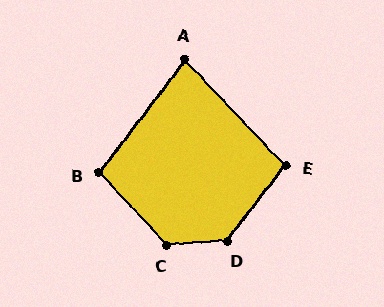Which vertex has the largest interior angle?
D, at approximately 131 degrees.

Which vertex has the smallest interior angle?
A, at approximately 80 degrees.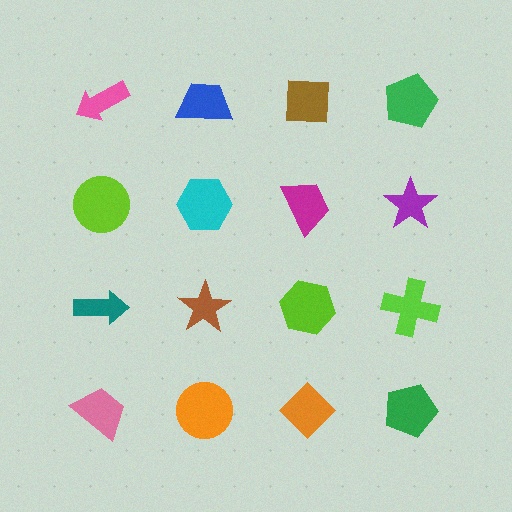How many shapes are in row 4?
4 shapes.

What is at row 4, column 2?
An orange circle.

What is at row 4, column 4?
A green pentagon.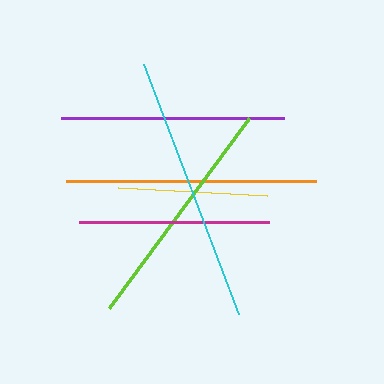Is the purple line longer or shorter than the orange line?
The orange line is longer than the purple line.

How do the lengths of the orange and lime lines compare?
The orange and lime lines are approximately the same length.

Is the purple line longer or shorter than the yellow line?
The purple line is longer than the yellow line.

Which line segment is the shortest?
The yellow line is the shortest at approximately 149 pixels.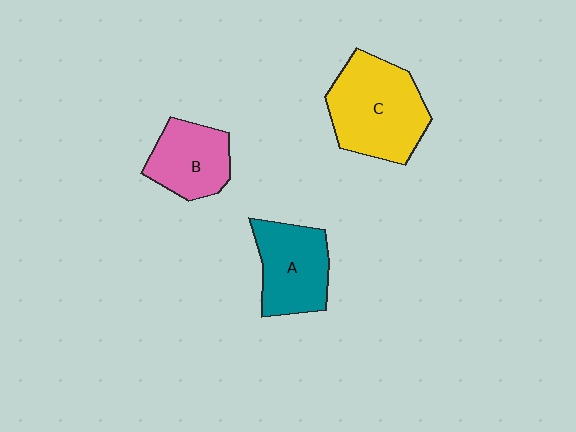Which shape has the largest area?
Shape C (yellow).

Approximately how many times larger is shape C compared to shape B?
Approximately 1.6 times.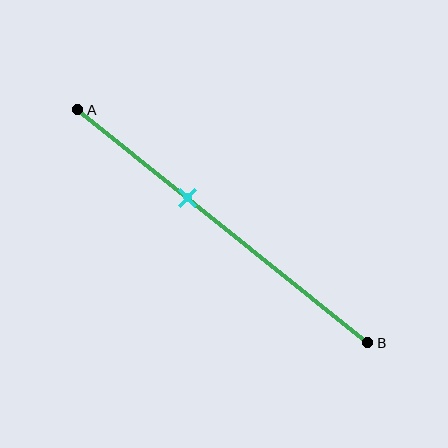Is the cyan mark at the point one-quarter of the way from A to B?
No, the mark is at about 40% from A, not at the 25% one-quarter point.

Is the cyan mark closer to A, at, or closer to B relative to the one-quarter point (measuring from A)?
The cyan mark is closer to point B than the one-quarter point of segment AB.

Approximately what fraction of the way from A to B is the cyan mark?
The cyan mark is approximately 40% of the way from A to B.